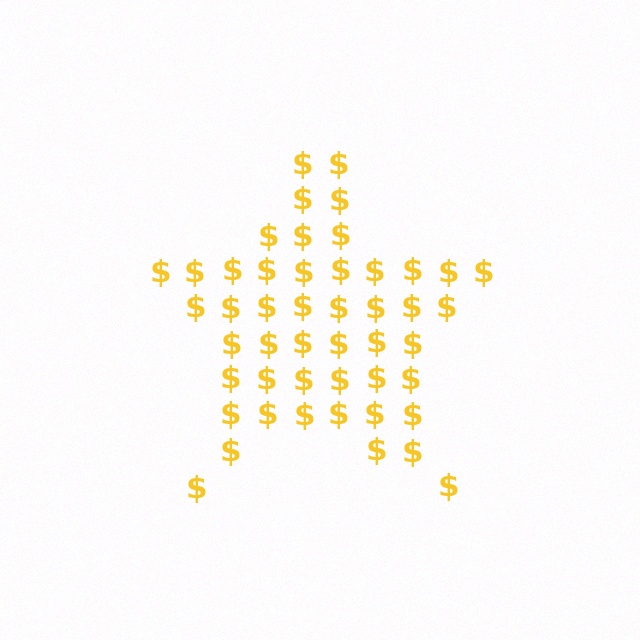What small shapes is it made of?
It is made of small dollar signs.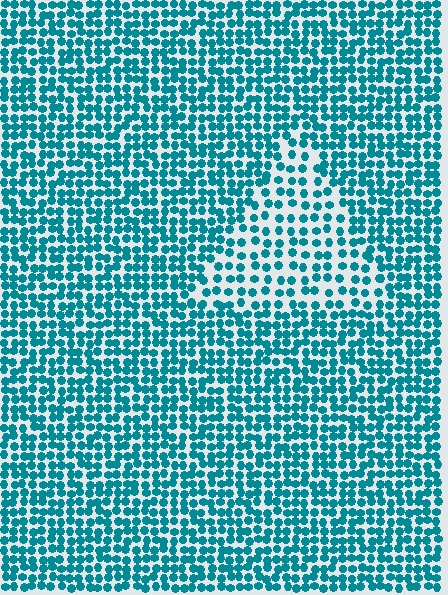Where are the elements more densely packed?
The elements are more densely packed outside the triangle boundary.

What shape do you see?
I see a triangle.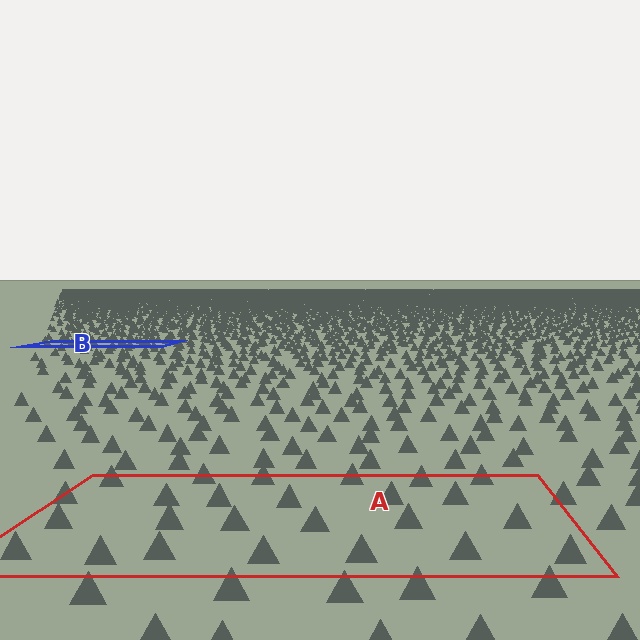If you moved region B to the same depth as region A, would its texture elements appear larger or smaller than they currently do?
They would appear larger. At a closer depth, the same texture elements are projected at a bigger on-screen size.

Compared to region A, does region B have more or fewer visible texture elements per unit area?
Region B has more texture elements per unit area — they are packed more densely because it is farther away.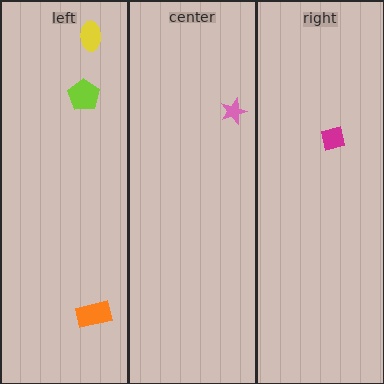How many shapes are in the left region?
3.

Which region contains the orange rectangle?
The left region.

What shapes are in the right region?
The magenta square.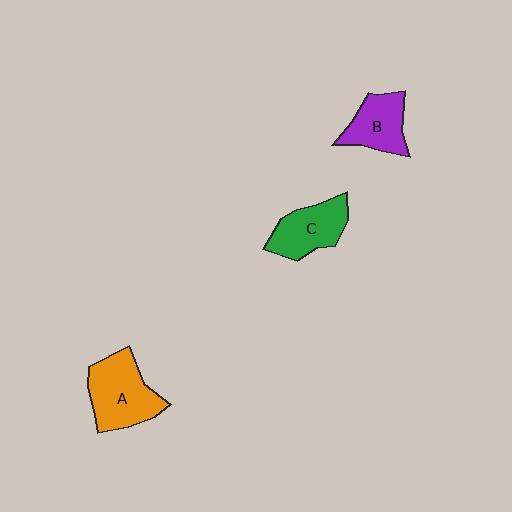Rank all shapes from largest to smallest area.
From largest to smallest: A (orange), C (green), B (purple).